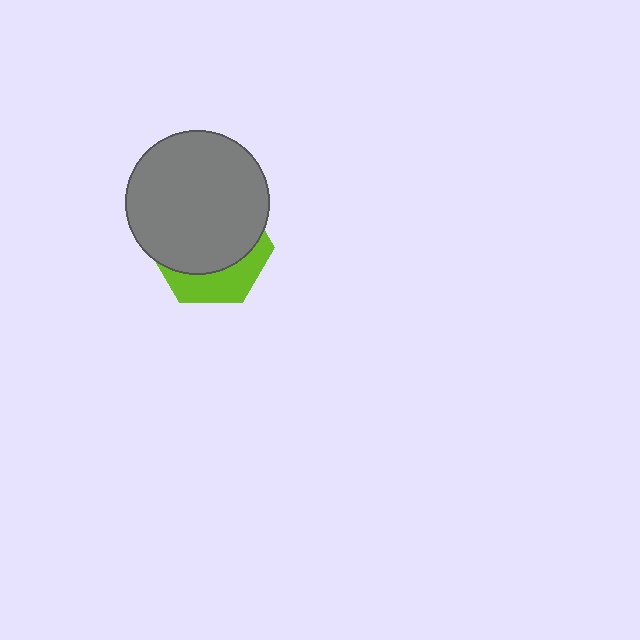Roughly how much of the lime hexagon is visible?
A small part of it is visible (roughly 32%).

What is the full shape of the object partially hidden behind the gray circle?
The partially hidden object is a lime hexagon.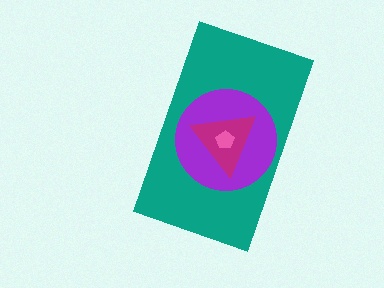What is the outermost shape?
The teal rectangle.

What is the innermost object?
The pink pentagon.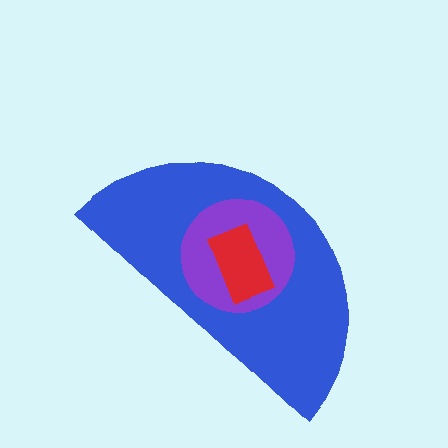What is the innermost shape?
The red rectangle.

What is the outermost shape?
The blue semicircle.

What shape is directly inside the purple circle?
The red rectangle.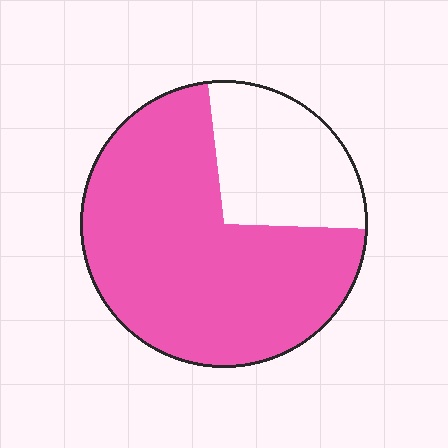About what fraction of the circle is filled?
About three quarters (3/4).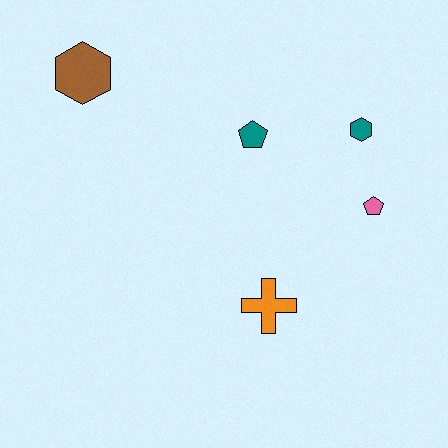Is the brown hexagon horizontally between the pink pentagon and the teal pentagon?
No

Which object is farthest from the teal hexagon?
The brown hexagon is farthest from the teal hexagon.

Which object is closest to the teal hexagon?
The pink pentagon is closest to the teal hexagon.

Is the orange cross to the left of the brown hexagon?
No